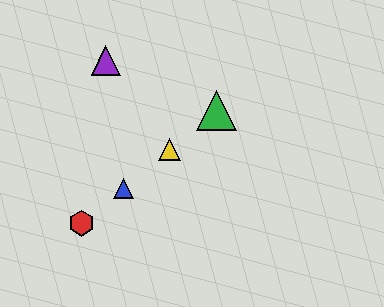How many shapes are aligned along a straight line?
4 shapes (the red hexagon, the blue triangle, the green triangle, the yellow triangle) are aligned along a straight line.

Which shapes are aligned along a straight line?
The red hexagon, the blue triangle, the green triangle, the yellow triangle are aligned along a straight line.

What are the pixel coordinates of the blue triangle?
The blue triangle is at (123, 188).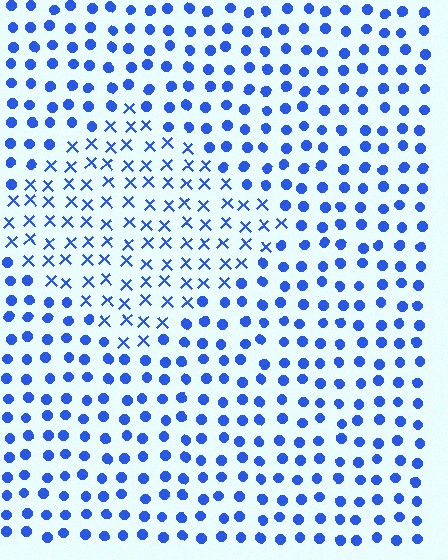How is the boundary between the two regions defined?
The boundary is defined by a change in element shape: X marks inside vs. circles outside. All elements share the same color and spacing.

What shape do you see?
I see a diamond.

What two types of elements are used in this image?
The image uses X marks inside the diamond region and circles outside it.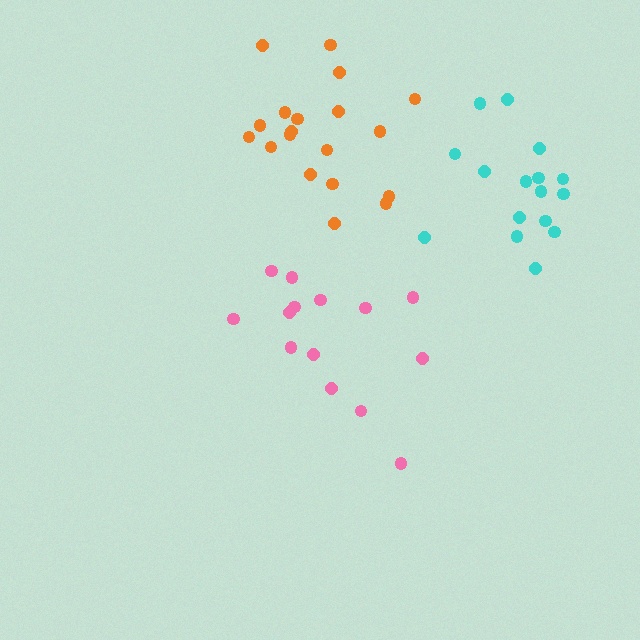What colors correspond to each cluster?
The clusters are colored: cyan, orange, pink.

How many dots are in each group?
Group 1: 16 dots, Group 2: 19 dots, Group 3: 14 dots (49 total).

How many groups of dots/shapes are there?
There are 3 groups.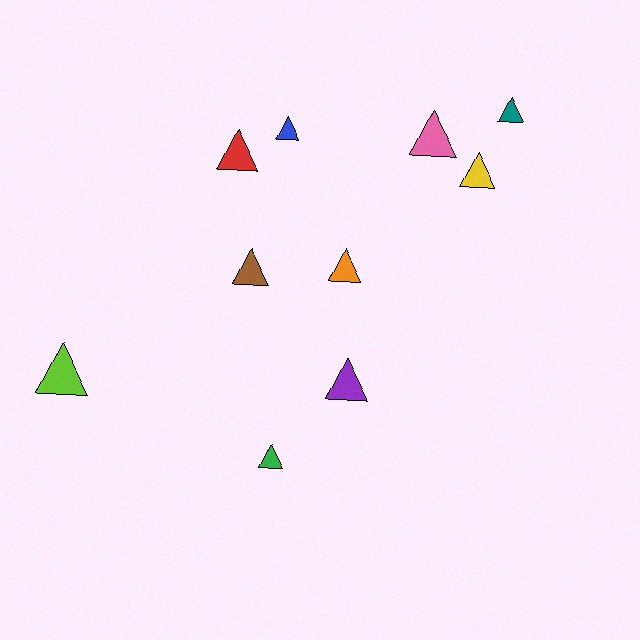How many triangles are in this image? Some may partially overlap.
There are 10 triangles.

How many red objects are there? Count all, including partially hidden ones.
There is 1 red object.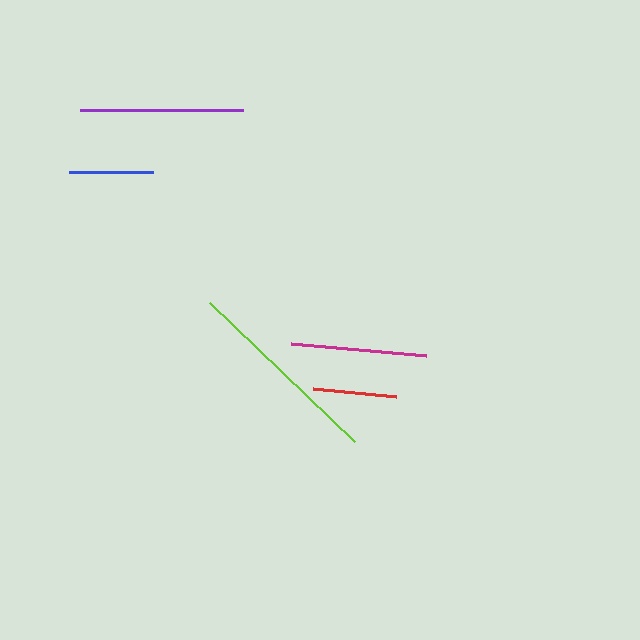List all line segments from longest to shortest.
From longest to shortest: lime, purple, magenta, blue, red.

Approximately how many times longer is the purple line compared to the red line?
The purple line is approximately 1.9 times the length of the red line.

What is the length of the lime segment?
The lime segment is approximately 200 pixels long.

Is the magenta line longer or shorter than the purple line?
The purple line is longer than the magenta line.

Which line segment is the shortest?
The red line is the shortest at approximately 84 pixels.